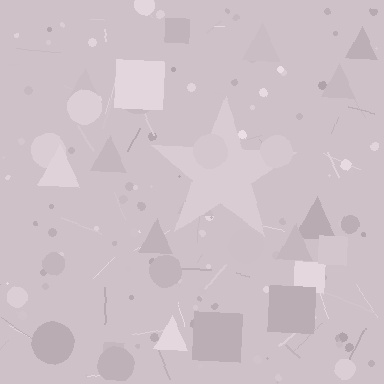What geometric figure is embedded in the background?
A star is embedded in the background.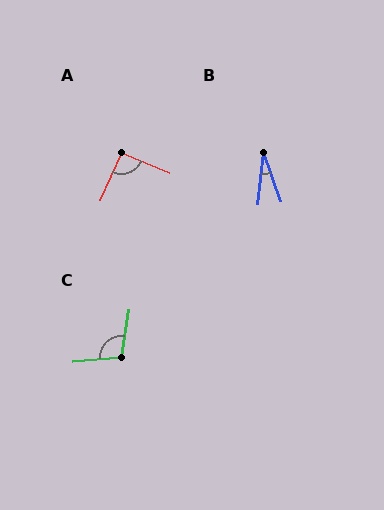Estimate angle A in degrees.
Approximately 91 degrees.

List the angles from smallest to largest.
B (25°), A (91°), C (104°).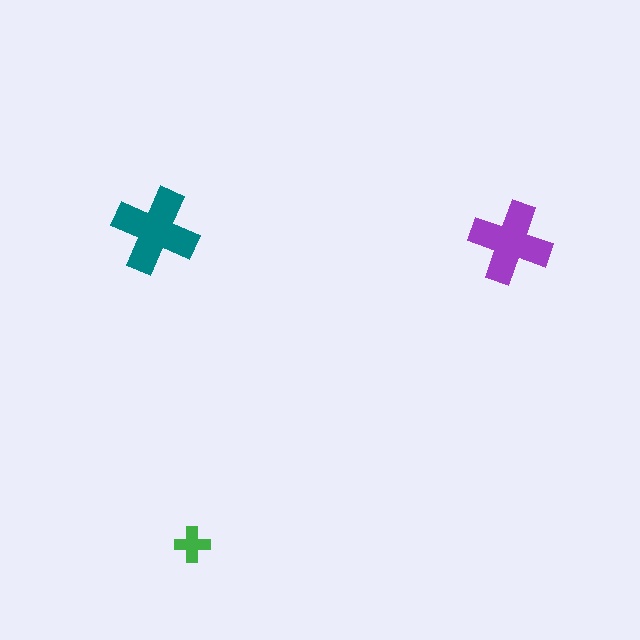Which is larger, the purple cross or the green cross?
The purple one.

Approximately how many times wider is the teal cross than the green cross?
About 2.5 times wider.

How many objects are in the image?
There are 3 objects in the image.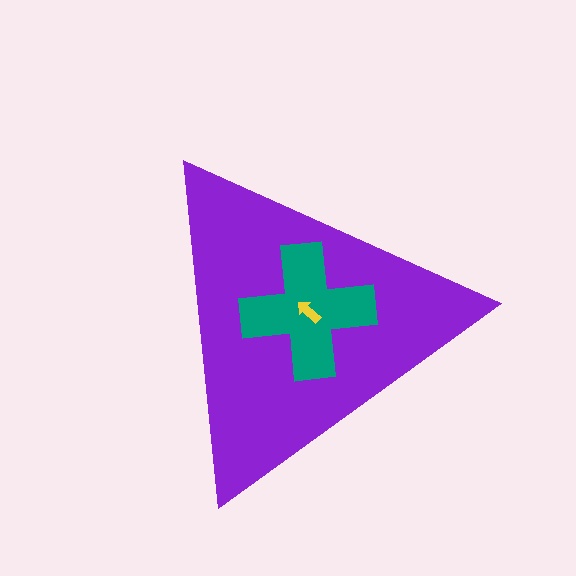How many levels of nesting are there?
3.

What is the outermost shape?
The purple triangle.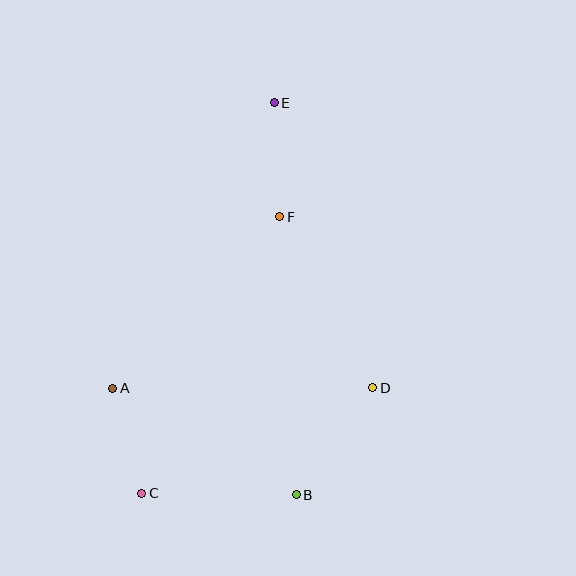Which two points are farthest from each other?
Points C and E are farthest from each other.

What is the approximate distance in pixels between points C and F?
The distance between C and F is approximately 309 pixels.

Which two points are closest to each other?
Points A and C are closest to each other.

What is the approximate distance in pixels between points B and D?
The distance between B and D is approximately 132 pixels.